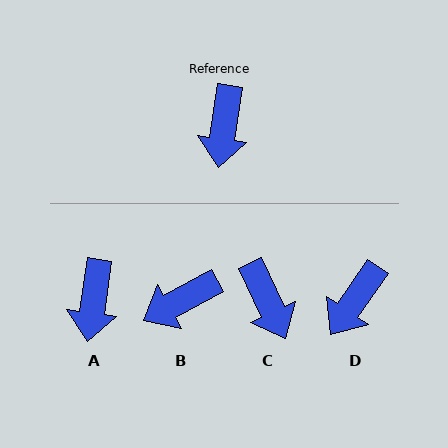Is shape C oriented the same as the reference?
No, it is off by about 33 degrees.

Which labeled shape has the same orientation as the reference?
A.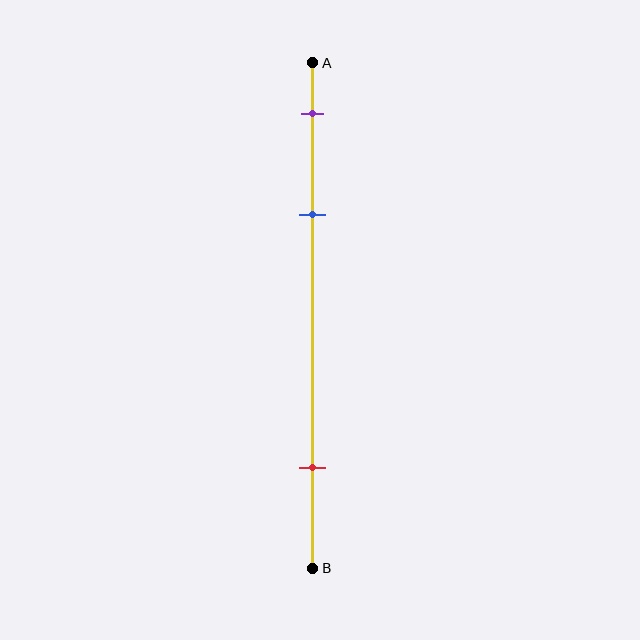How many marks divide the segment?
There are 3 marks dividing the segment.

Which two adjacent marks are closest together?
The purple and blue marks are the closest adjacent pair.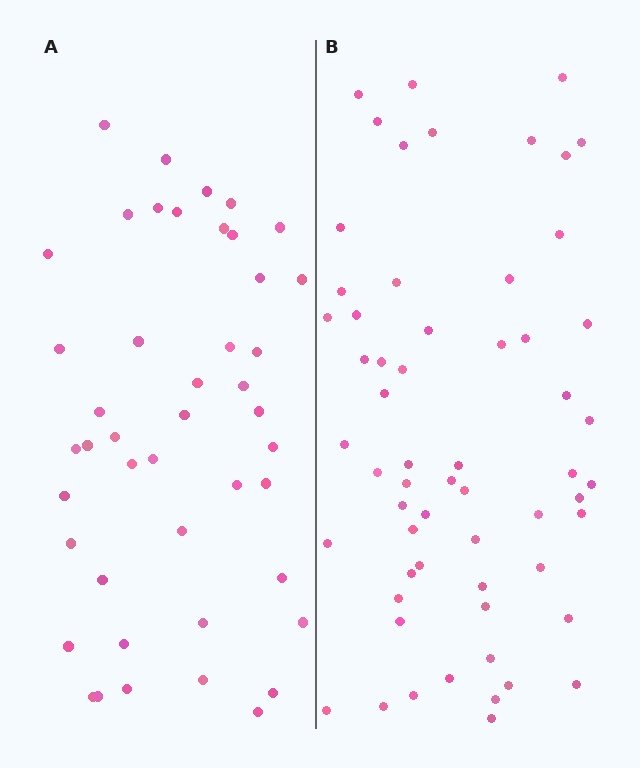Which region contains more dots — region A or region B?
Region B (the right region) has more dots.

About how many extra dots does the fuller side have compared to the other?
Region B has approximately 15 more dots than region A.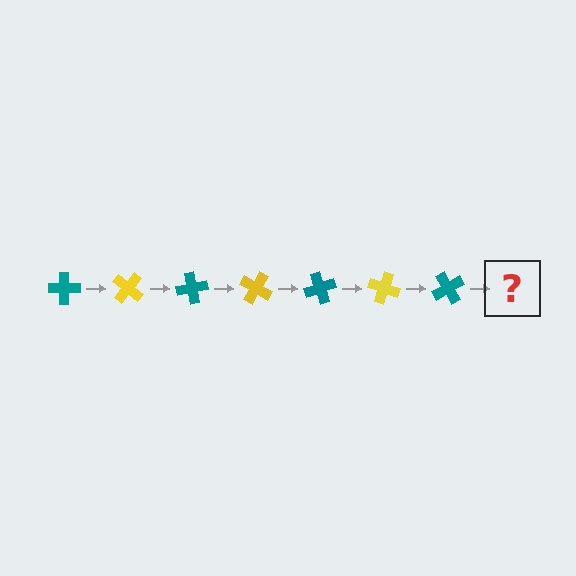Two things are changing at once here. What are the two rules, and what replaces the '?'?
The two rules are that it rotates 40 degrees each step and the color cycles through teal and yellow. The '?' should be a yellow cross, rotated 280 degrees from the start.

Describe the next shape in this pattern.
It should be a yellow cross, rotated 280 degrees from the start.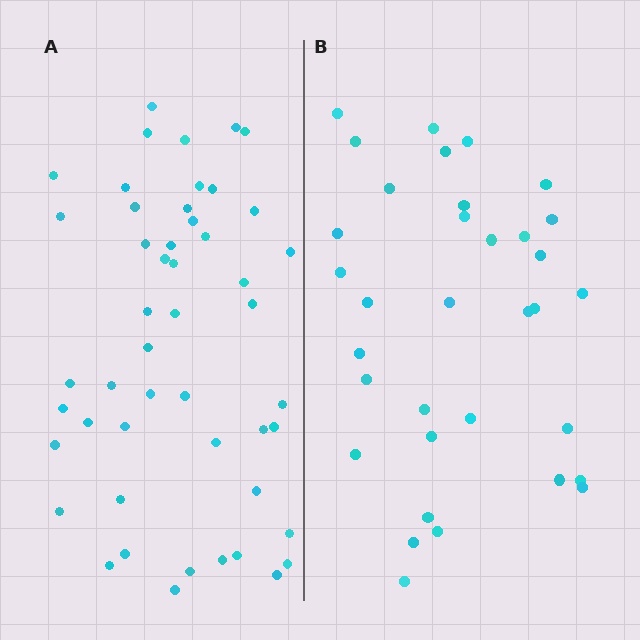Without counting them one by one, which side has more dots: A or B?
Region A (the left region) has more dots.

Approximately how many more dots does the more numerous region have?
Region A has approximately 15 more dots than region B.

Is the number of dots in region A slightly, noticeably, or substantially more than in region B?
Region A has noticeably more, but not dramatically so. The ratio is roughly 1.4 to 1.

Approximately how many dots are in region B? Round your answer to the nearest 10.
About 30 dots. (The exact count is 34, which rounds to 30.)